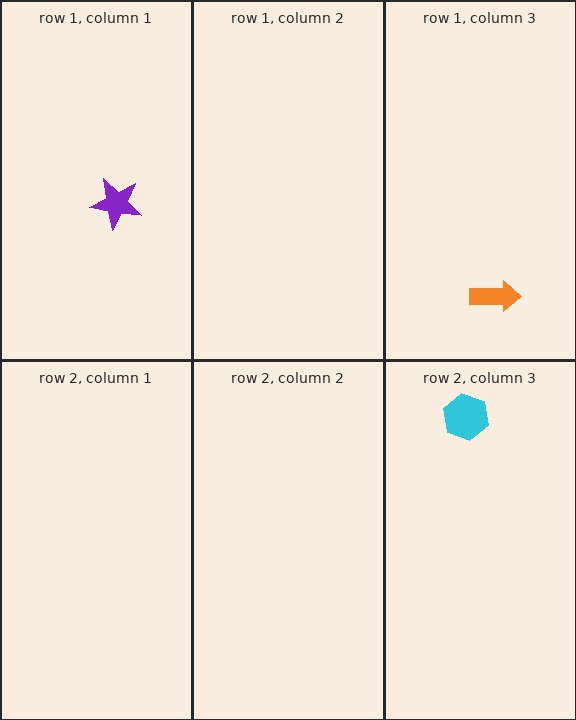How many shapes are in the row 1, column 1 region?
1.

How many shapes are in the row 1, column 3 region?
1.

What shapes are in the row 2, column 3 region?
The cyan hexagon.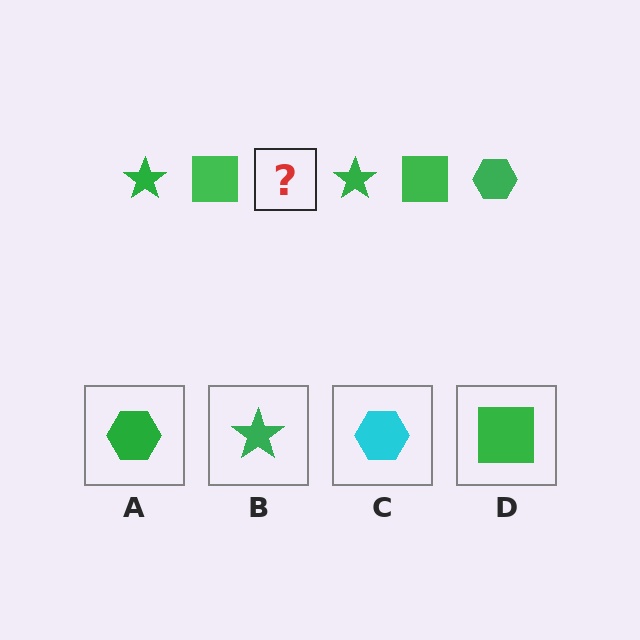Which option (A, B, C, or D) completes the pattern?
A.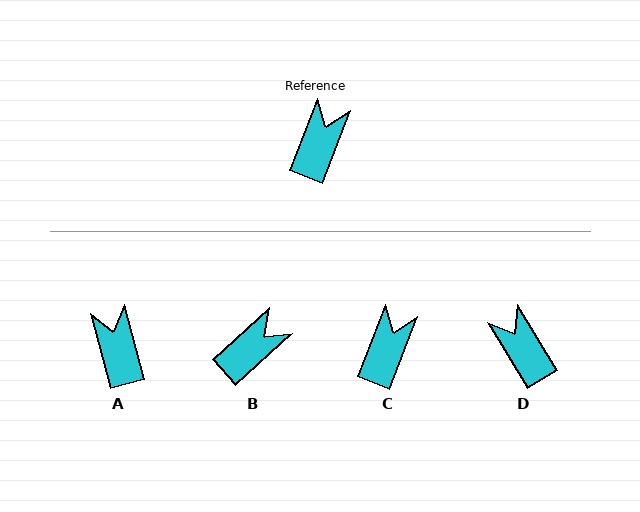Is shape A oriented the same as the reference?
No, it is off by about 36 degrees.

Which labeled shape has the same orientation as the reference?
C.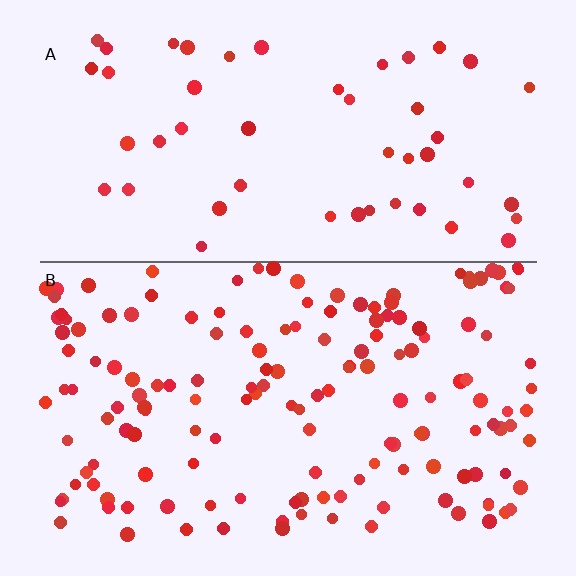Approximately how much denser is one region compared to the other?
Approximately 3.0× — region B over region A.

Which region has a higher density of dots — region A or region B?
B (the bottom).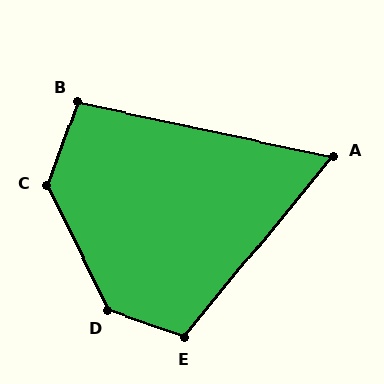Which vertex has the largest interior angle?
D, at approximately 135 degrees.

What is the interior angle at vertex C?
Approximately 134 degrees (obtuse).